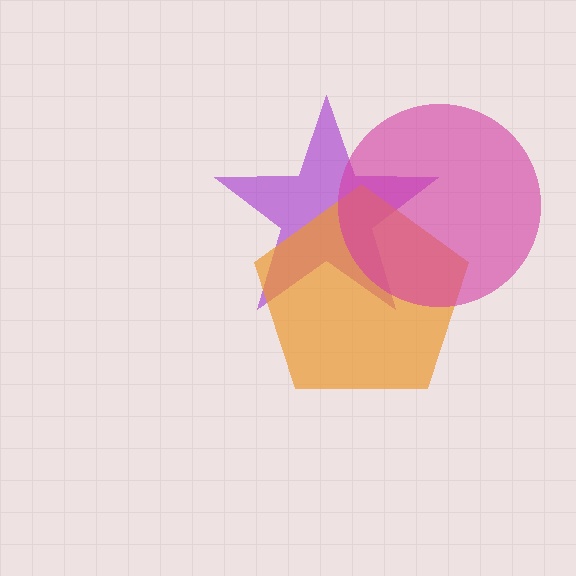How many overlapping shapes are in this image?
There are 3 overlapping shapes in the image.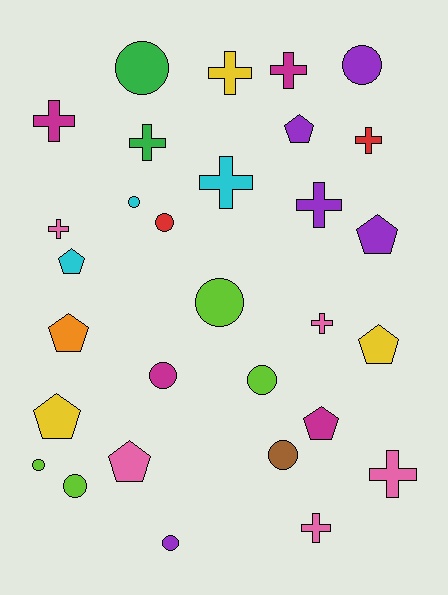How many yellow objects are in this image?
There are 3 yellow objects.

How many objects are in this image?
There are 30 objects.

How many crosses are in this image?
There are 11 crosses.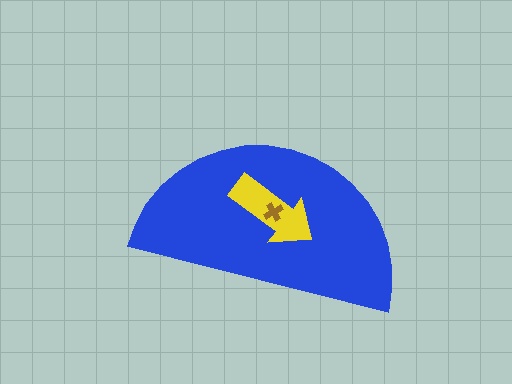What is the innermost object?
The brown cross.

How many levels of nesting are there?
3.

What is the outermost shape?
The blue semicircle.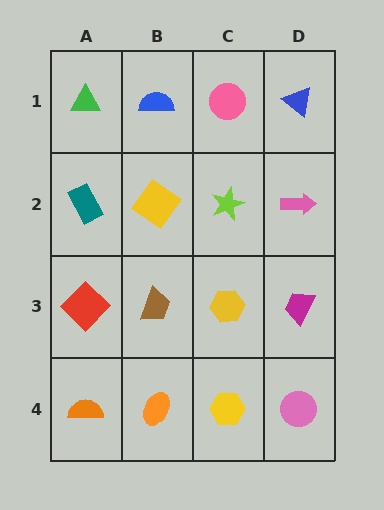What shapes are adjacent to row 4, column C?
A yellow hexagon (row 3, column C), an orange ellipse (row 4, column B), a pink circle (row 4, column D).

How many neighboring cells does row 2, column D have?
3.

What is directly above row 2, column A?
A green triangle.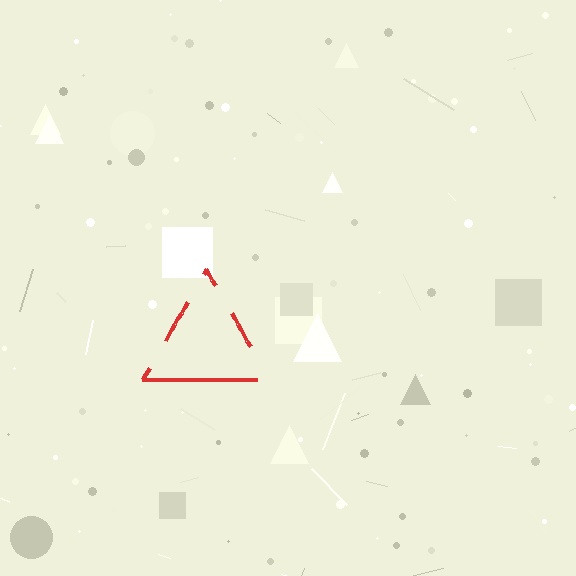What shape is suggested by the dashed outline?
The dashed outline suggests a triangle.